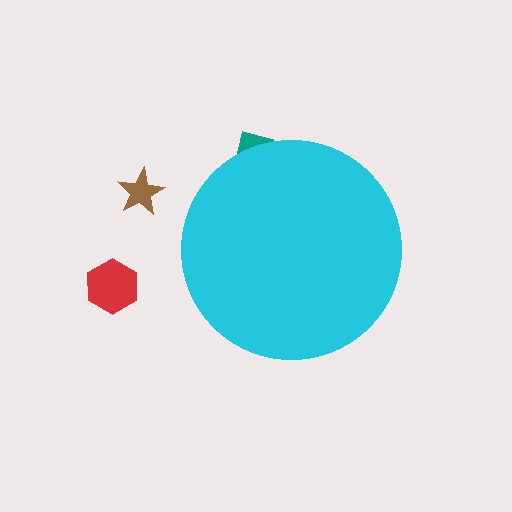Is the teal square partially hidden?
Yes, the teal square is partially hidden behind the cyan circle.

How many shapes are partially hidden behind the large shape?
1 shape is partially hidden.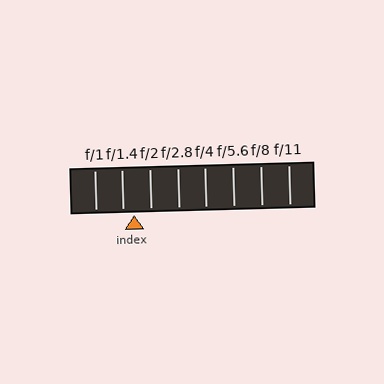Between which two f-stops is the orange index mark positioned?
The index mark is between f/1.4 and f/2.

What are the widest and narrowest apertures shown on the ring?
The widest aperture shown is f/1 and the narrowest is f/11.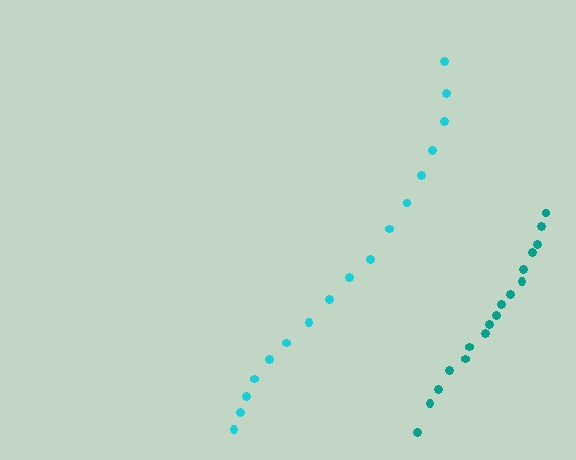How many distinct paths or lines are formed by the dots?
There are 2 distinct paths.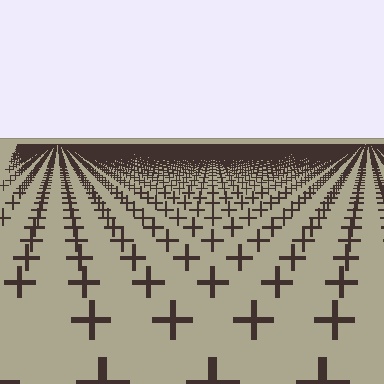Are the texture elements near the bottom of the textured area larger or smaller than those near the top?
Larger. Near the bottom, elements are closer to the viewer and appear at a bigger on-screen size.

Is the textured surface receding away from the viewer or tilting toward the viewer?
The surface is receding away from the viewer. Texture elements get smaller and denser toward the top.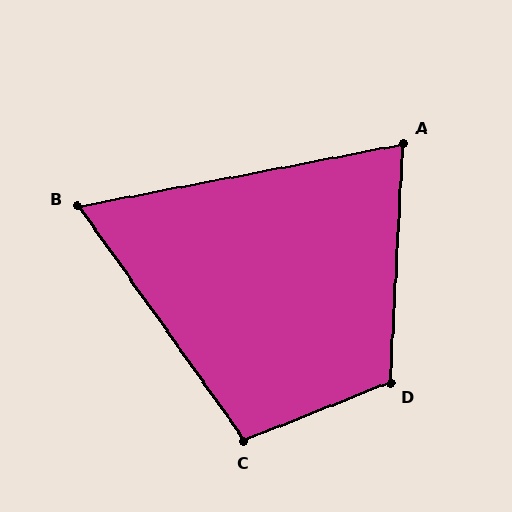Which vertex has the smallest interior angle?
B, at approximately 66 degrees.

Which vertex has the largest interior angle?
D, at approximately 114 degrees.